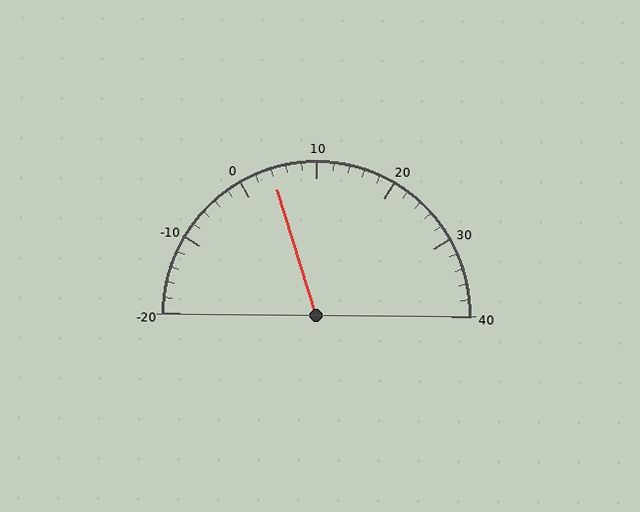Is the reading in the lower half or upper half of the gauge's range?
The reading is in the lower half of the range (-20 to 40).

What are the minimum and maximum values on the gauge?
The gauge ranges from -20 to 40.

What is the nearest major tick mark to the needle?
The nearest major tick mark is 0.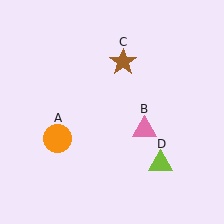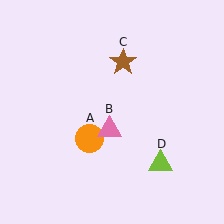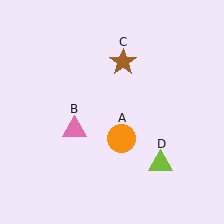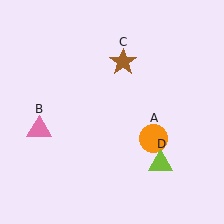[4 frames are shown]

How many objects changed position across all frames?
2 objects changed position: orange circle (object A), pink triangle (object B).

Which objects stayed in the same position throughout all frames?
Brown star (object C) and lime triangle (object D) remained stationary.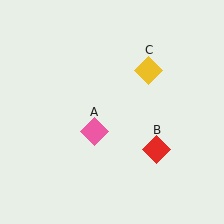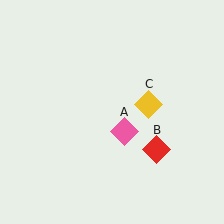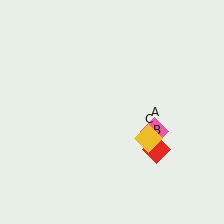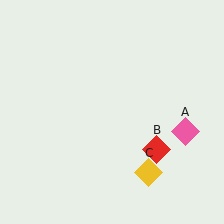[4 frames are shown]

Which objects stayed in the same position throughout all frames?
Red diamond (object B) remained stationary.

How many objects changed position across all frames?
2 objects changed position: pink diamond (object A), yellow diamond (object C).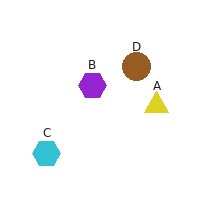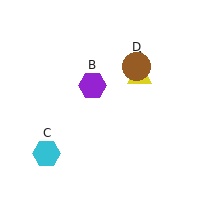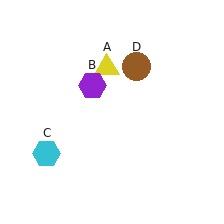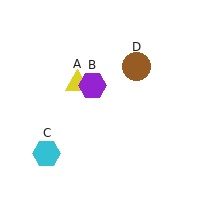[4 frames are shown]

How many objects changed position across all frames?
1 object changed position: yellow triangle (object A).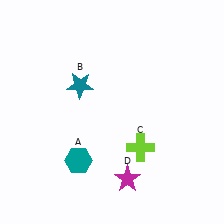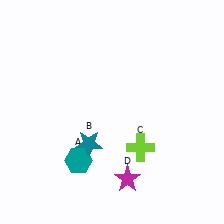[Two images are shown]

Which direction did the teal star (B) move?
The teal star (B) moved down.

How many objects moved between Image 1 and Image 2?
1 object moved between the two images.